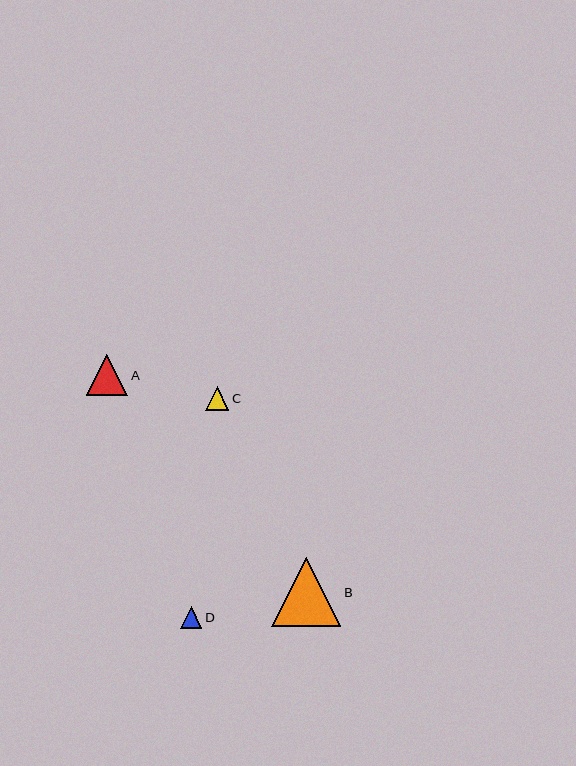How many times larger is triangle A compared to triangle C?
Triangle A is approximately 1.7 times the size of triangle C.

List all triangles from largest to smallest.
From largest to smallest: B, A, C, D.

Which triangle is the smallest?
Triangle D is the smallest with a size of approximately 22 pixels.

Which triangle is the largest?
Triangle B is the largest with a size of approximately 69 pixels.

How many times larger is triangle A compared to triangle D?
Triangle A is approximately 1.9 times the size of triangle D.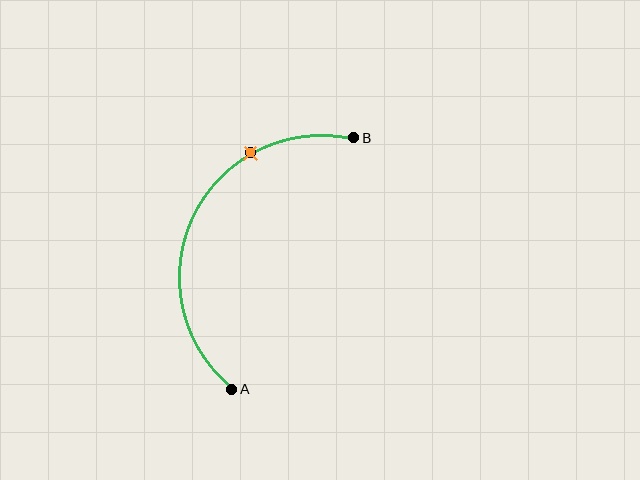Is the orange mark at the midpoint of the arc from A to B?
No. The orange mark lies on the arc but is closer to endpoint B. The arc midpoint would be at the point on the curve equidistant along the arc from both A and B.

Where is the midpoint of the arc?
The arc midpoint is the point on the curve farthest from the straight line joining A and B. It sits to the left of that line.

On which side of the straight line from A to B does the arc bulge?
The arc bulges to the left of the straight line connecting A and B.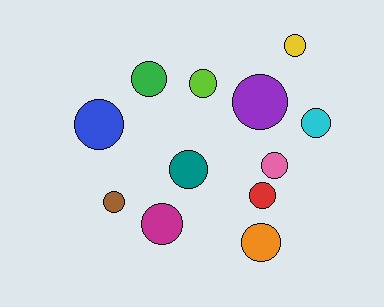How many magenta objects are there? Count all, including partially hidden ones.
There is 1 magenta object.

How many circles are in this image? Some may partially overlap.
There are 12 circles.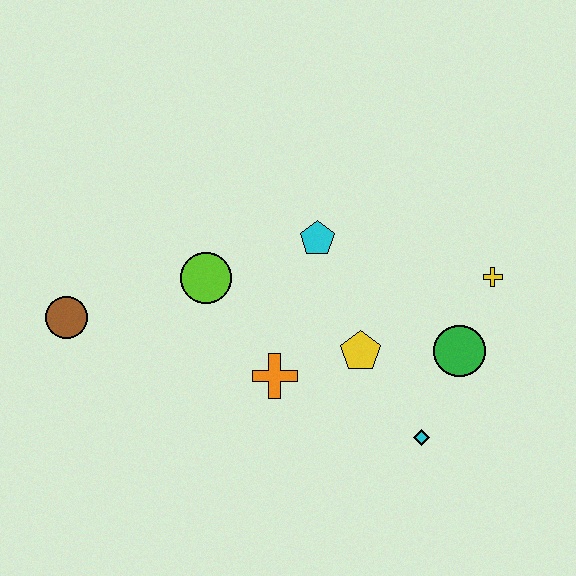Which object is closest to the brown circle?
The lime circle is closest to the brown circle.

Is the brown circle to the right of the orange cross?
No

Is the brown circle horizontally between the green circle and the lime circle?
No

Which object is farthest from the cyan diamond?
The brown circle is farthest from the cyan diamond.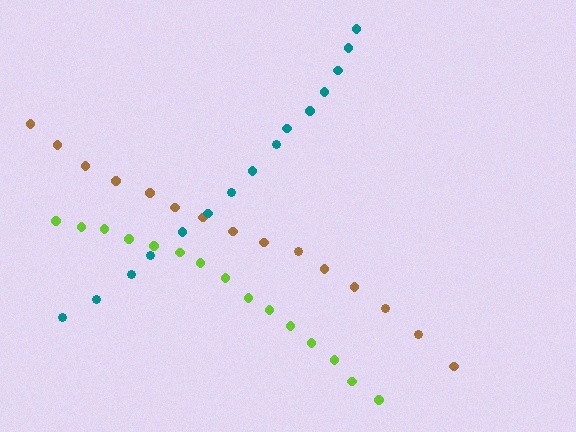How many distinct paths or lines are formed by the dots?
There are 3 distinct paths.